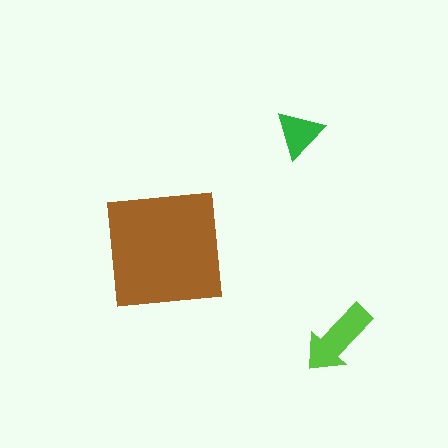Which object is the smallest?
The green triangle.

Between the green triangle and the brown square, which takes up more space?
The brown square.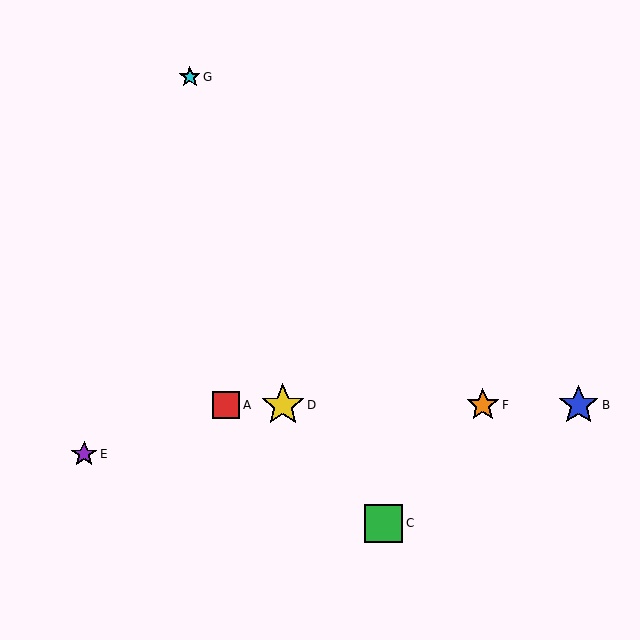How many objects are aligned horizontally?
4 objects (A, B, D, F) are aligned horizontally.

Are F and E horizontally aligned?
No, F is at y≈405 and E is at y≈454.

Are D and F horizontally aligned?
Yes, both are at y≈405.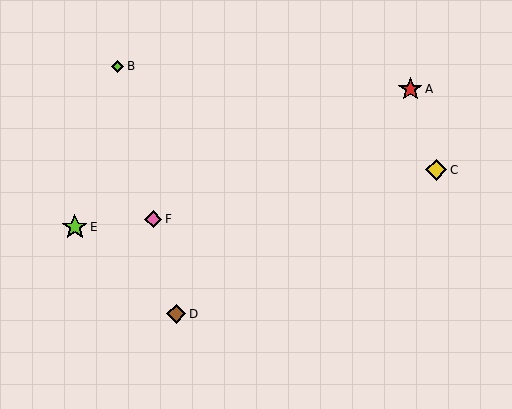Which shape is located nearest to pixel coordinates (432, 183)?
The yellow diamond (labeled C) at (436, 170) is nearest to that location.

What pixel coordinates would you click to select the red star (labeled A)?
Click at (410, 89) to select the red star A.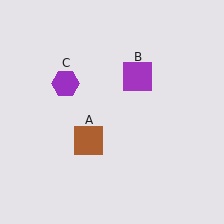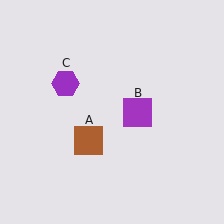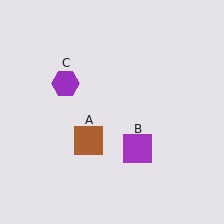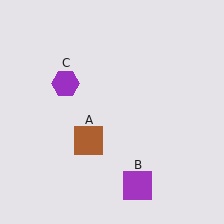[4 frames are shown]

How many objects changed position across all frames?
1 object changed position: purple square (object B).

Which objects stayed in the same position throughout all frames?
Brown square (object A) and purple hexagon (object C) remained stationary.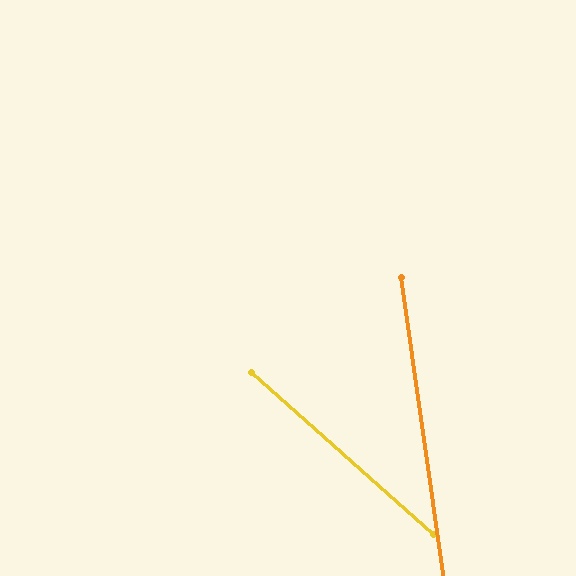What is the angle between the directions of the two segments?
Approximately 40 degrees.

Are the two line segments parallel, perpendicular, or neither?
Neither parallel nor perpendicular — they differ by about 40°.